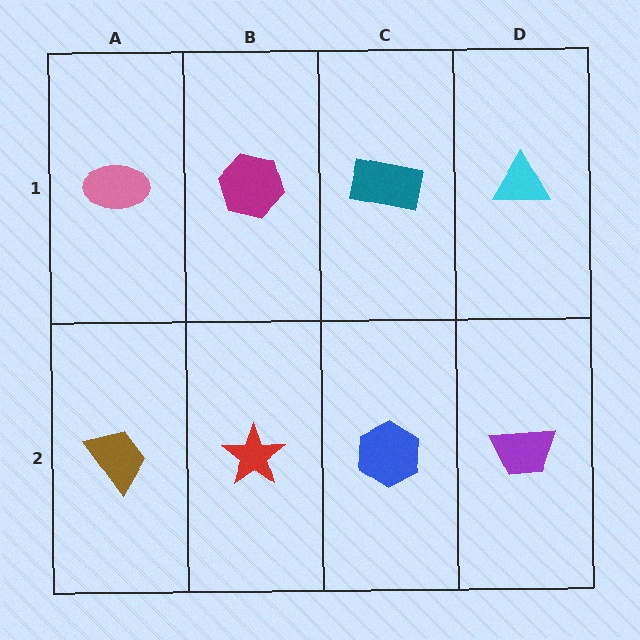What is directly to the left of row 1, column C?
A magenta hexagon.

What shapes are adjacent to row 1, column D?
A purple trapezoid (row 2, column D), a teal rectangle (row 1, column C).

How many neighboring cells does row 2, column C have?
3.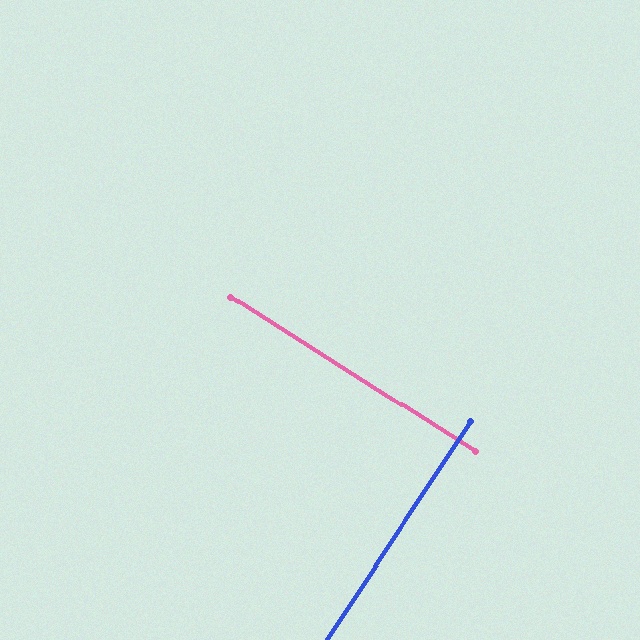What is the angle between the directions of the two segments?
Approximately 89 degrees.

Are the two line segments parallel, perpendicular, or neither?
Perpendicular — they meet at approximately 89°.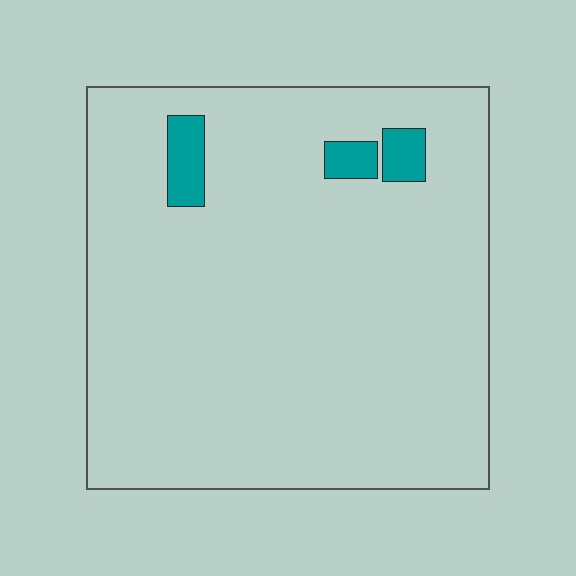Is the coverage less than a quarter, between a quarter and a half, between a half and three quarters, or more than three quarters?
Less than a quarter.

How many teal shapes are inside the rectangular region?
3.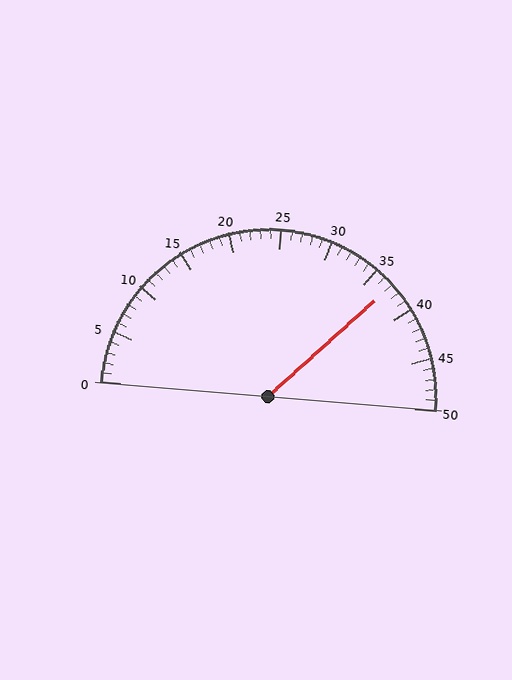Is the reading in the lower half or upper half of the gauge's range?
The reading is in the upper half of the range (0 to 50).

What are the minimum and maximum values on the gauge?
The gauge ranges from 0 to 50.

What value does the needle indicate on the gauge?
The needle indicates approximately 37.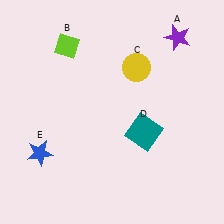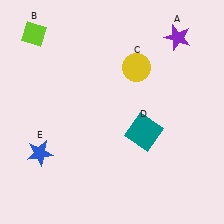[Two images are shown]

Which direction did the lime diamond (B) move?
The lime diamond (B) moved left.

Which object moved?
The lime diamond (B) moved left.